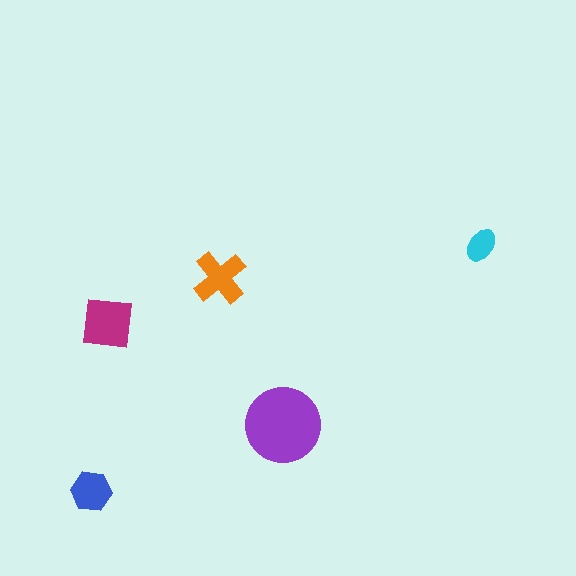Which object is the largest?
The purple circle.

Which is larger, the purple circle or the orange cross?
The purple circle.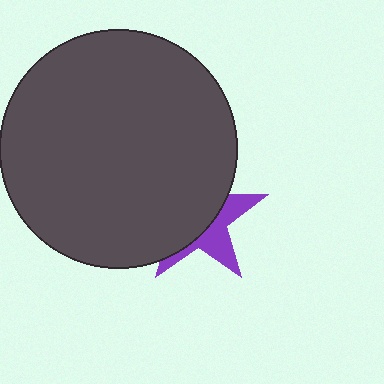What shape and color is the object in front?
The object in front is a dark gray circle.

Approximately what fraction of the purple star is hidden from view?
Roughly 62% of the purple star is hidden behind the dark gray circle.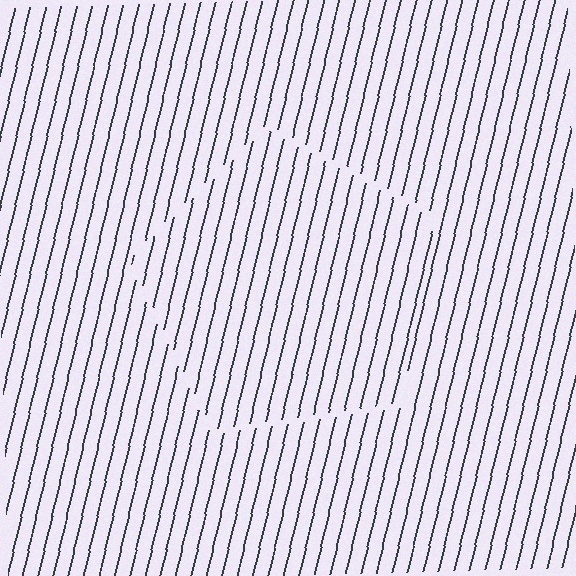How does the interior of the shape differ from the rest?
The interior of the shape contains the same grating, shifted by half a period — the contour is defined by the phase discontinuity where line-ends from the inner and outer gratings abut.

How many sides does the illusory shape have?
5 sides — the line-ends trace a pentagon.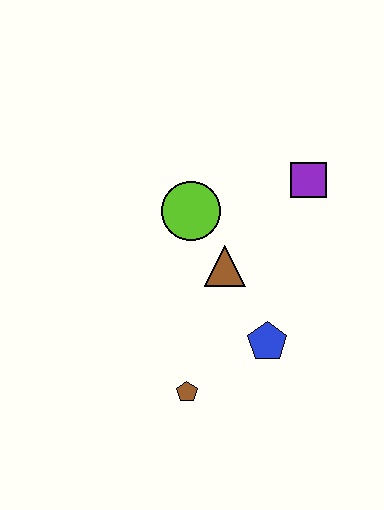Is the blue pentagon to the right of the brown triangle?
Yes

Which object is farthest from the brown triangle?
The brown pentagon is farthest from the brown triangle.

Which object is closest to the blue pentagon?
The brown triangle is closest to the blue pentagon.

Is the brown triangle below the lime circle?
Yes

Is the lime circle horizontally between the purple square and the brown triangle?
No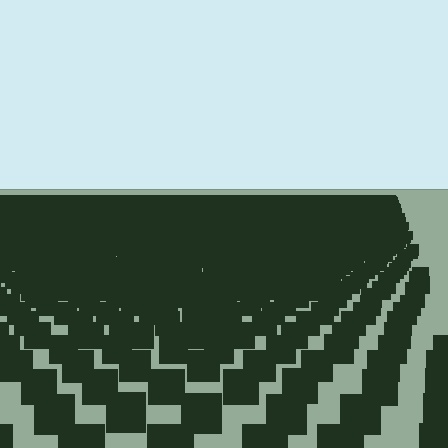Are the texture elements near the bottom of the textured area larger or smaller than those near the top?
Larger. Near the bottom, elements are closer to the viewer and appear at a bigger on-screen size.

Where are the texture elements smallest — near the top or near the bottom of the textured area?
Near the top.